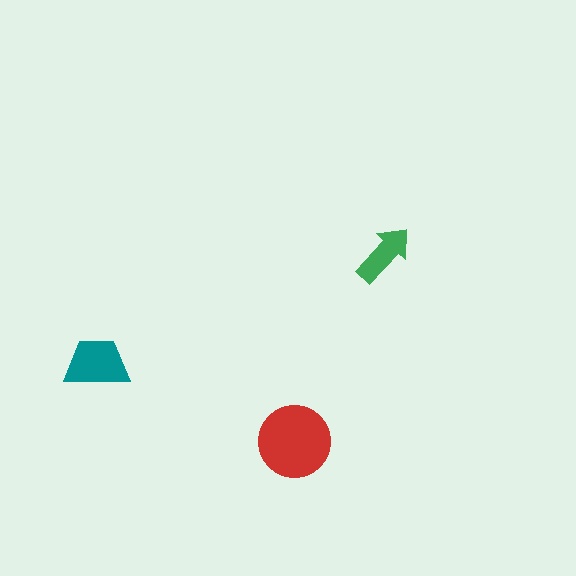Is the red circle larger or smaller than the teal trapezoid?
Larger.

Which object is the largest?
The red circle.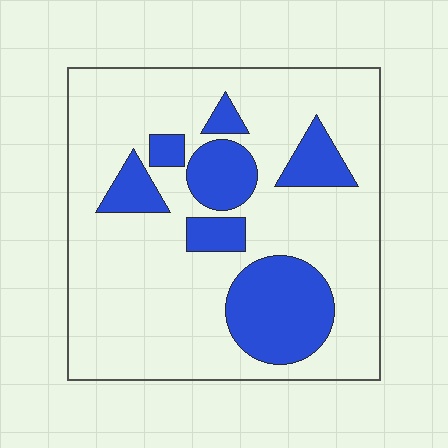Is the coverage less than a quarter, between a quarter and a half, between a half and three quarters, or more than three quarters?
Less than a quarter.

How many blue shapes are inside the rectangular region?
7.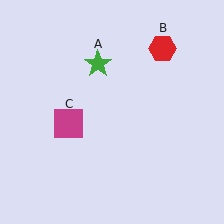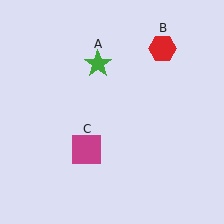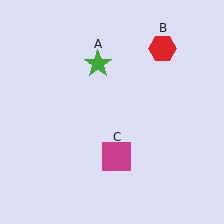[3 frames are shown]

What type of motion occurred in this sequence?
The magenta square (object C) rotated counterclockwise around the center of the scene.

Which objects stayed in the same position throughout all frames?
Green star (object A) and red hexagon (object B) remained stationary.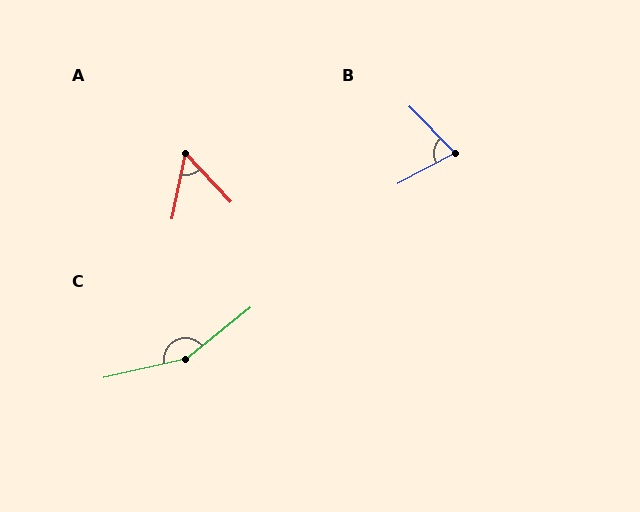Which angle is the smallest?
A, at approximately 55 degrees.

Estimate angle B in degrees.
Approximately 74 degrees.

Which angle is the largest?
C, at approximately 154 degrees.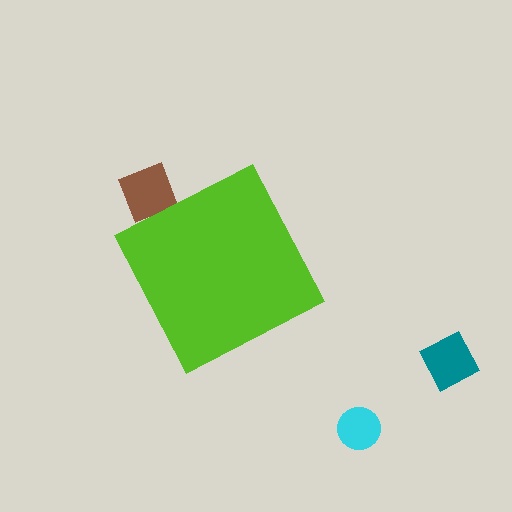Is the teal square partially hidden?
No, the teal square is fully visible.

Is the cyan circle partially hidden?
No, the cyan circle is fully visible.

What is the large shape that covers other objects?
A lime diamond.